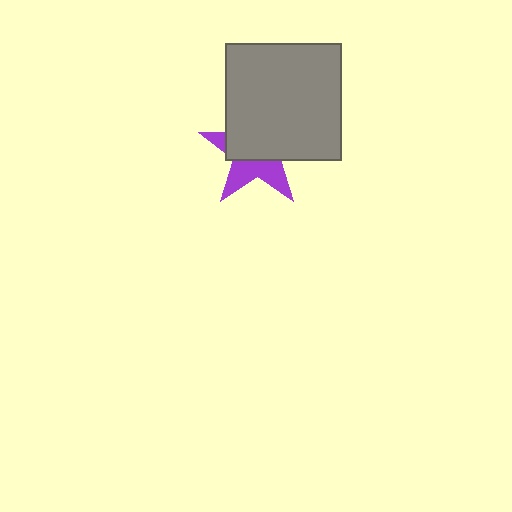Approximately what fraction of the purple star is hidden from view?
Roughly 60% of the purple star is hidden behind the gray square.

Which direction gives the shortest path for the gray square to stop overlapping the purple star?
Moving up gives the shortest separation.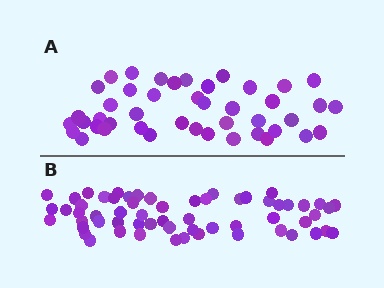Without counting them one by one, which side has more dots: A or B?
Region B (the bottom region) has more dots.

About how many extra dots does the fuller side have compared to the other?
Region B has approximately 15 more dots than region A.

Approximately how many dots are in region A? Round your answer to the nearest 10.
About 40 dots. (The exact count is 44, which rounds to 40.)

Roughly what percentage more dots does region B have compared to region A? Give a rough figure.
About 35% more.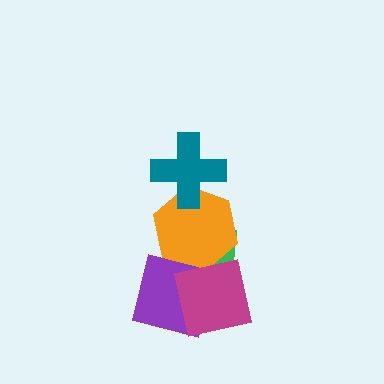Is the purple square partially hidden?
Yes, it is partially covered by another shape.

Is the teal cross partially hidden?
No, no other shape covers it.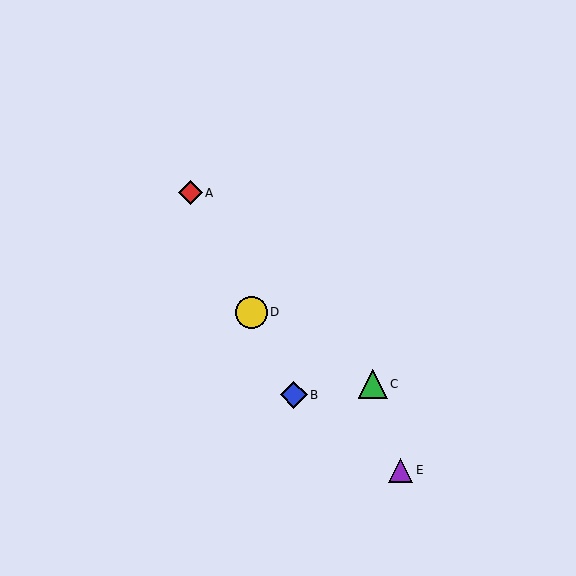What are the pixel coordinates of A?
Object A is at (190, 193).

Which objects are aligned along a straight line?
Objects A, B, D are aligned along a straight line.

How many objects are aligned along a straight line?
3 objects (A, B, D) are aligned along a straight line.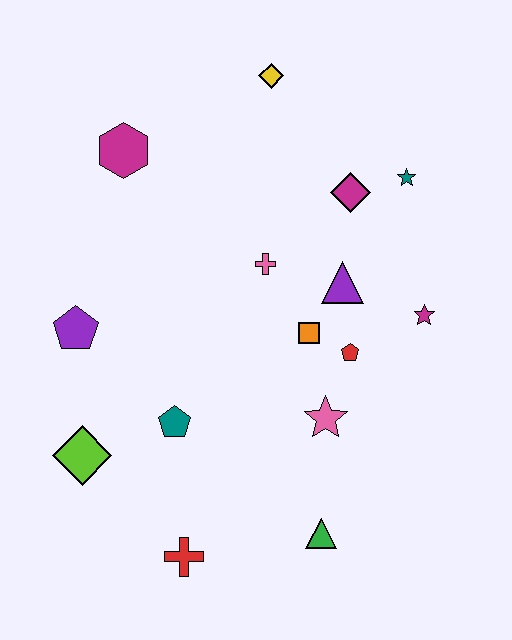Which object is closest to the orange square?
The red pentagon is closest to the orange square.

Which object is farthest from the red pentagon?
The magenta hexagon is farthest from the red pentagon.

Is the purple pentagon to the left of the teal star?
Yes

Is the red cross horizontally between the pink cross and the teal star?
No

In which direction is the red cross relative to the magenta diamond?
The red cross is below the magenta diamond.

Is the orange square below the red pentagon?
No